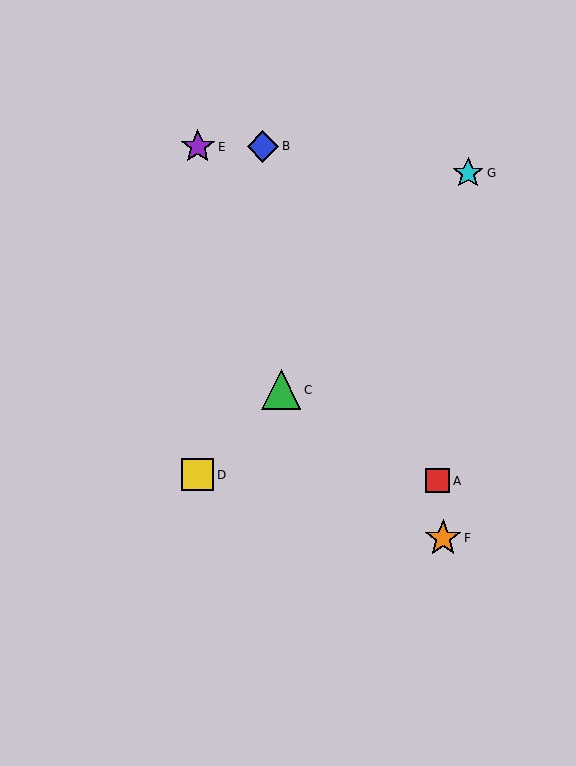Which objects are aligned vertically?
Objects D, E are aligned vertically.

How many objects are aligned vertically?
2 objects (D, E) are aligned vertically.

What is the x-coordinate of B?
Object B is at x≈263.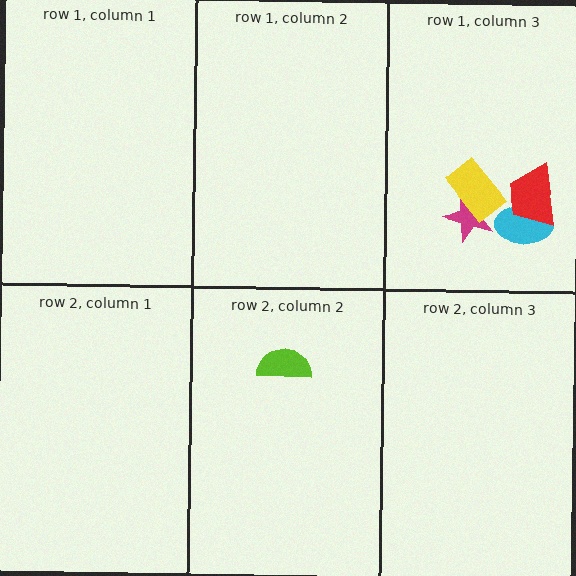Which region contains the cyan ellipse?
The row 1, column 3 region.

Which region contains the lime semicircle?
The row 2, column 2 region.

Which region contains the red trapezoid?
The row 1, column 3 region.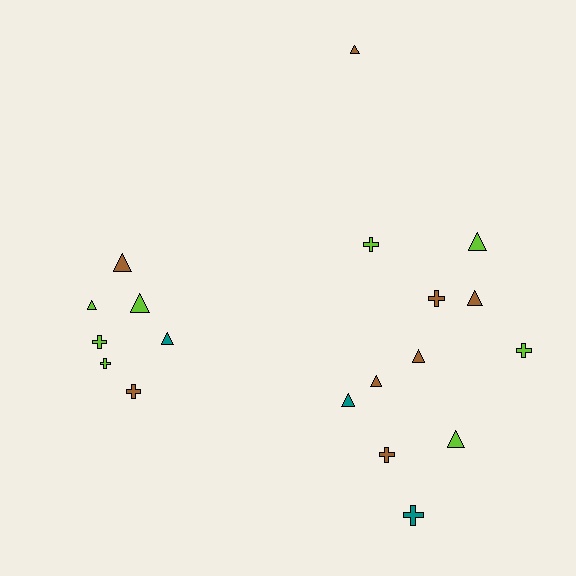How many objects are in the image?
There are 19 objects.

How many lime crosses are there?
There are 4 lime crosses.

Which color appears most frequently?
Lime, with 8 objects.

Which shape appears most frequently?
Triangle, with 11 objects.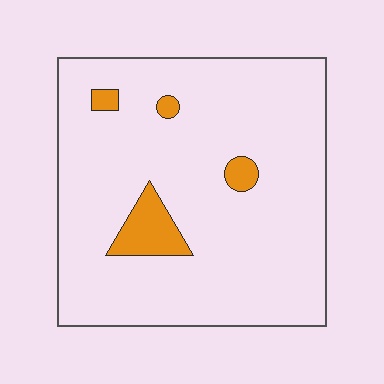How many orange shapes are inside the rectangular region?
4.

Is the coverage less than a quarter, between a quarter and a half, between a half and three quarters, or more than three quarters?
Less than a quarter.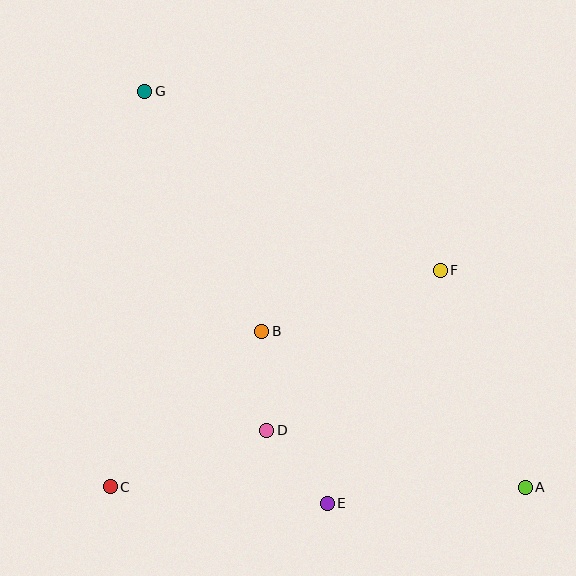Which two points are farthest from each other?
Points A and G are farthest from each other.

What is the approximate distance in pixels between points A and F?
The distance between A and F is approximately 233 pixels.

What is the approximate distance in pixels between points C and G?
The distance between C and G is approximately 397 pixels.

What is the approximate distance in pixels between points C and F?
The distance between C and F is approximately 395 pixels.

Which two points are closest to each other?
Points D and E are closest to each other.